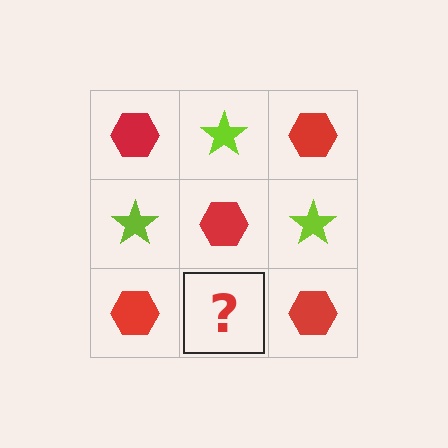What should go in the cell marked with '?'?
The missing cell should contain a lime star.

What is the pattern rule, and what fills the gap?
The rule is that it alternates red hexagon and lime star in a checkerboard pattern. The gap should be filled with a lime star.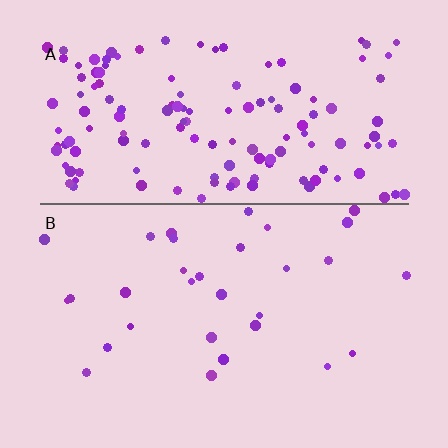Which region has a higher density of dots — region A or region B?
A (the top).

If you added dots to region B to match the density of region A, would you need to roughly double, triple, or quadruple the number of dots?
Approximately quadruple.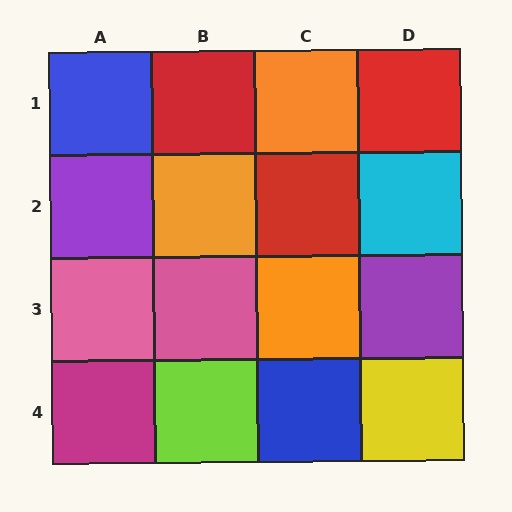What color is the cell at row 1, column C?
Orange.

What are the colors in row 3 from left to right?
Pink, pink, orange, purple.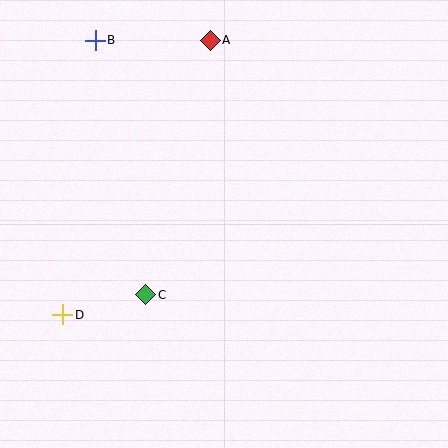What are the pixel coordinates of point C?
Point C is at (146, 295).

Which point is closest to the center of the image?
Point C at (146, 295) is closest to the center.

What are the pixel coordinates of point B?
Point B is at (95, 40).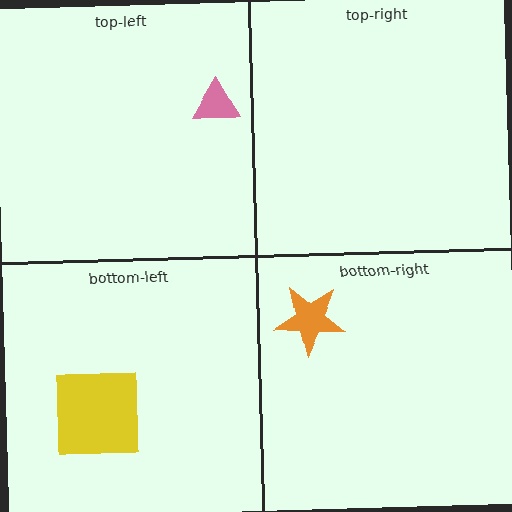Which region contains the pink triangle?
The top-left region.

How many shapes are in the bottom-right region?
1.